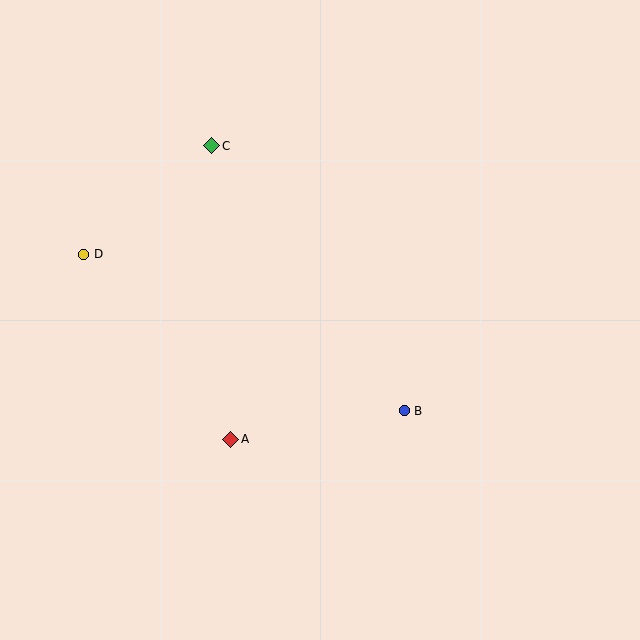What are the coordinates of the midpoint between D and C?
The midpoint between D and C is at (148, 200).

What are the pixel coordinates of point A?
Point A is at (230, 439).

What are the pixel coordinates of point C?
Point C is at (212, 146).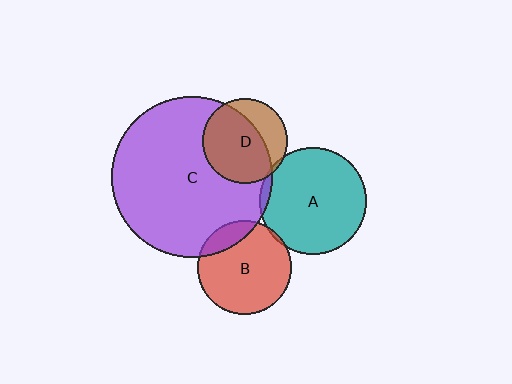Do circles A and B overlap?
Yes.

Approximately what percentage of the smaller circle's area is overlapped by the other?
Approximately 5%.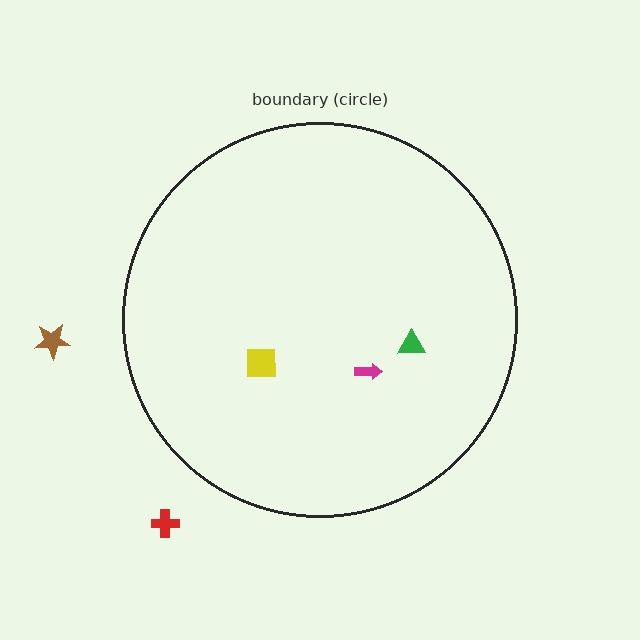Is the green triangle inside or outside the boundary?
Inside.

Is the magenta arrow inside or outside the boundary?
Inside.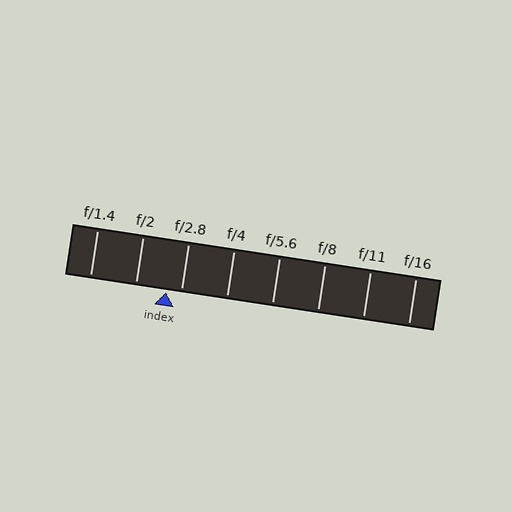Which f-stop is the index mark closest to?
The index mark is closest to f/2.8.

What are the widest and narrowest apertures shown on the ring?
The widest aperture shown is f/1.4 and the narrowest is f/16.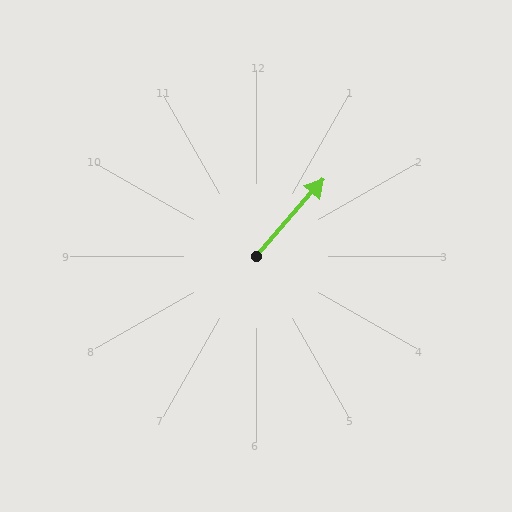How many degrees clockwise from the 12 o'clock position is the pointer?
Approximately 41 degrees.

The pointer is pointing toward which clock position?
Roughly 1 o'clock.